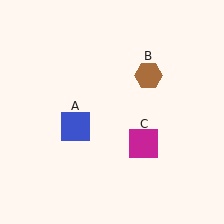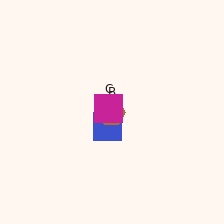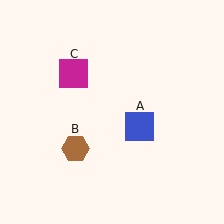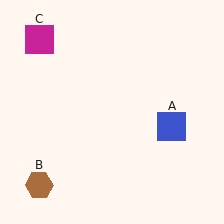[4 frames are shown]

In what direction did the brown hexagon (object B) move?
The brown hexagon (object B) moved down and to the left.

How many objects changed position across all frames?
3 objects changed position: blue square (object A), brown hexagon (object B), magenta square (object C).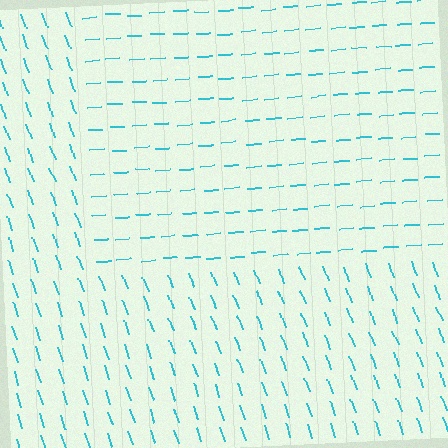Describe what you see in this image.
The image is filled with small cyan line segments. A rectangle region in the image has lines oriented differently from the surrounding lines, creating a visible texture boundary.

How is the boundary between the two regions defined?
The boundary is defined purely by a change in line orientation (approximately 74 degrees difference). All lines are the same color and thickness.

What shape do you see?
I see a rectangle.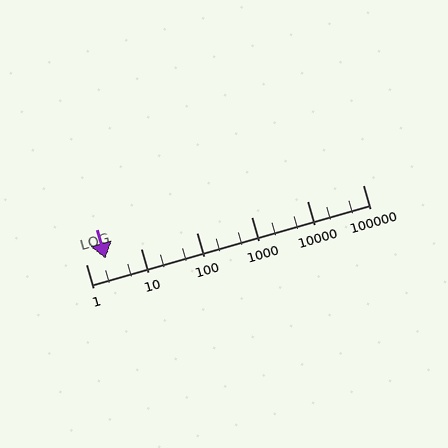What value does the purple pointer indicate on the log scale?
The pointer indicates approximately 2.3.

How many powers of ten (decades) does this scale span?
The scale spans 5 decades, from 1 to 100000.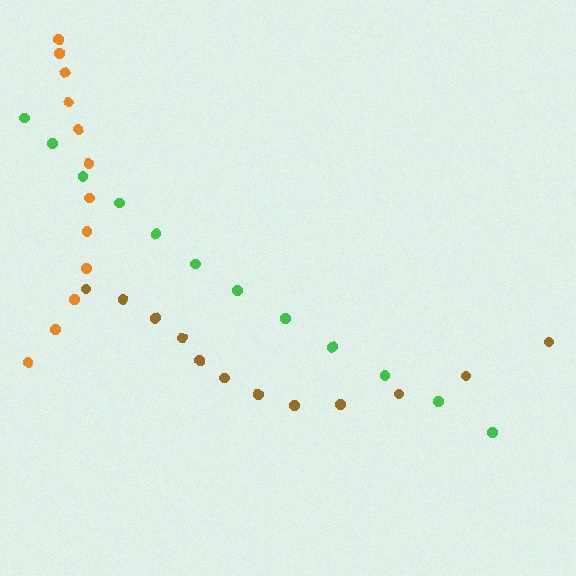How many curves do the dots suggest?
There are 3 distinct paths.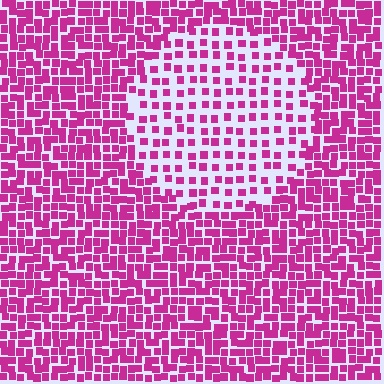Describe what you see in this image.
The image contains small magenta elements arranged at two different densities. A circle-shaped region is visible where the elements are less densely packed than the surrounding area.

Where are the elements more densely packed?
The elements are more densely packed outside the circle boundary.